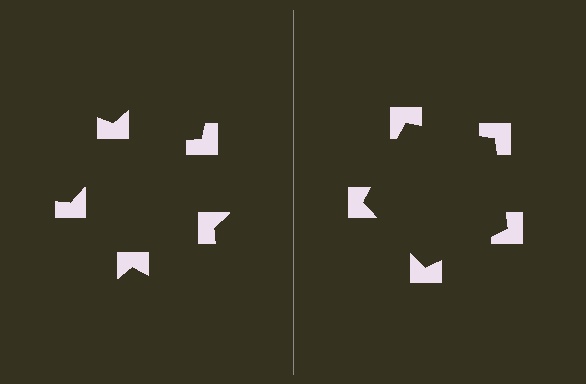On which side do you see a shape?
An illusory pentagon appears on the right side. On the left side the wedge cuts are rotated, so no coherent shape forms.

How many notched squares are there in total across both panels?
10 — 5 on each side.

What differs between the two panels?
The notched squares are positioned identically on both sides; only the wedge orientations differ. On the right they align to a pentagon; on the left they are misaligned.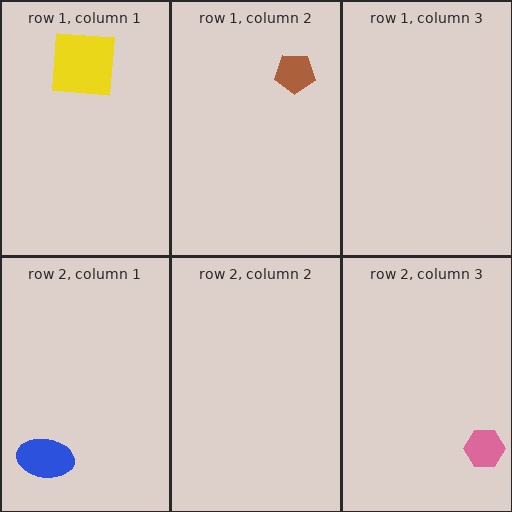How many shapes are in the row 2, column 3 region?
1.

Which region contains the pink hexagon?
The row 2, column 3 region.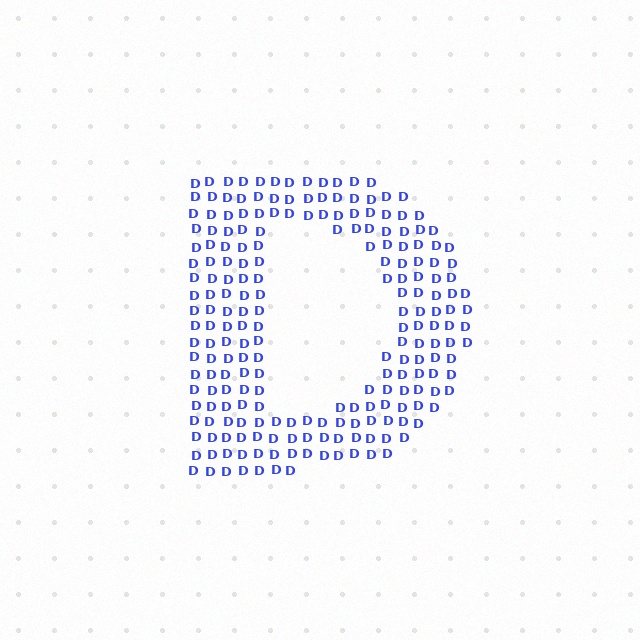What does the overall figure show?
The overall figure shows the letter D.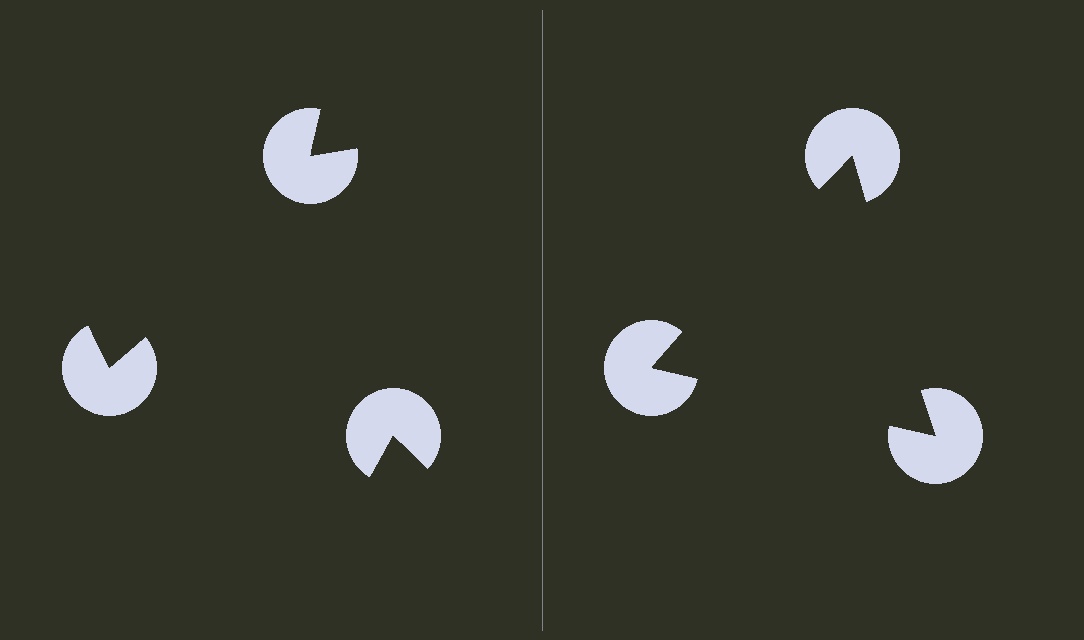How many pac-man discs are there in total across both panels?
6 — 3 on each side.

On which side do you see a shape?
An illusory triangle appears on the right side. On the left side the wedge cuts are rotated, so no coherent shape forms.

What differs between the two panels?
The pac-man discs are positioned identically on both sides; only the wedge orientations differ. On the right they align to a triangle; on the left they are misaligned.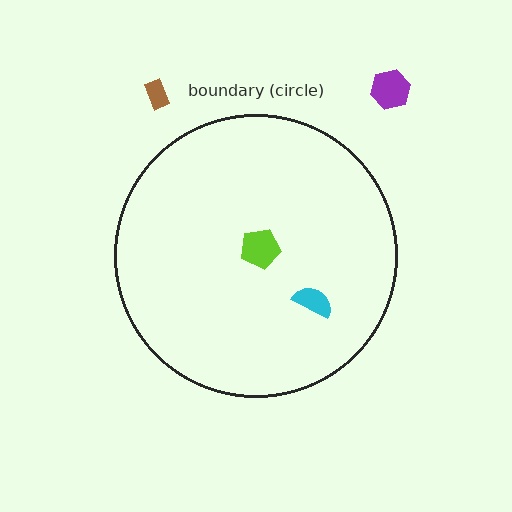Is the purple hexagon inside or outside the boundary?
Outside.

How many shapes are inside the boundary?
2 inside, 2 outside.